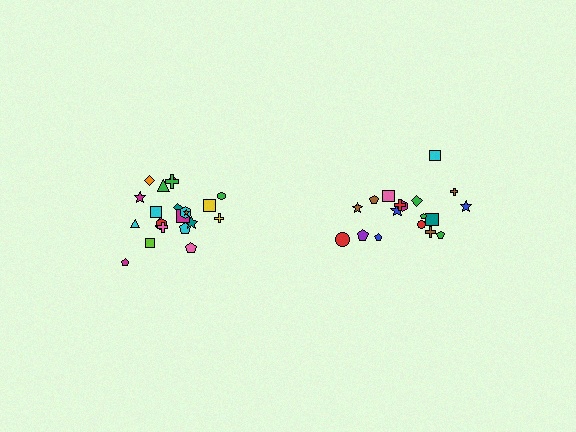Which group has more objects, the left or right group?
The left group.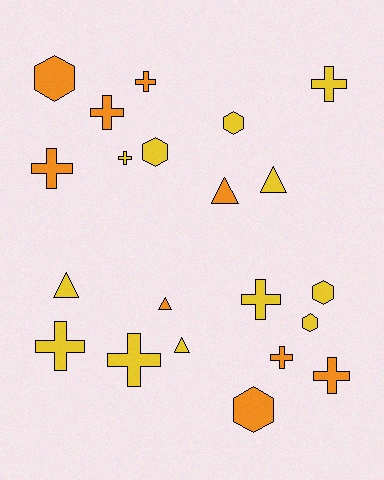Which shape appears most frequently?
Cross, with 10 objects.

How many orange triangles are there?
There are 2 orange triangles.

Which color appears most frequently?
Yellow, with 12 objects.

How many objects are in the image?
There are 21 objects.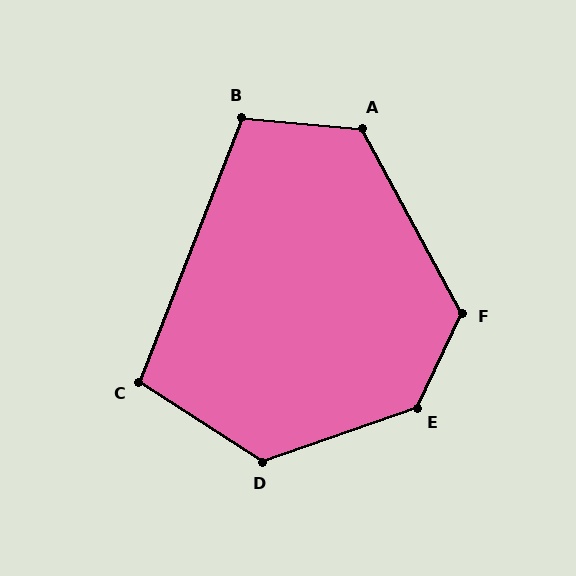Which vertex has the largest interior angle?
E, at approximately 135 degrees.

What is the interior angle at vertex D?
Approximately 128 degrees (obtuse).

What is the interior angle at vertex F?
Approximately 126 degrees (obtuse).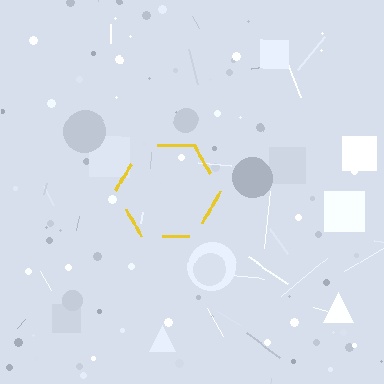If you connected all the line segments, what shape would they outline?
They would outline a hexagon.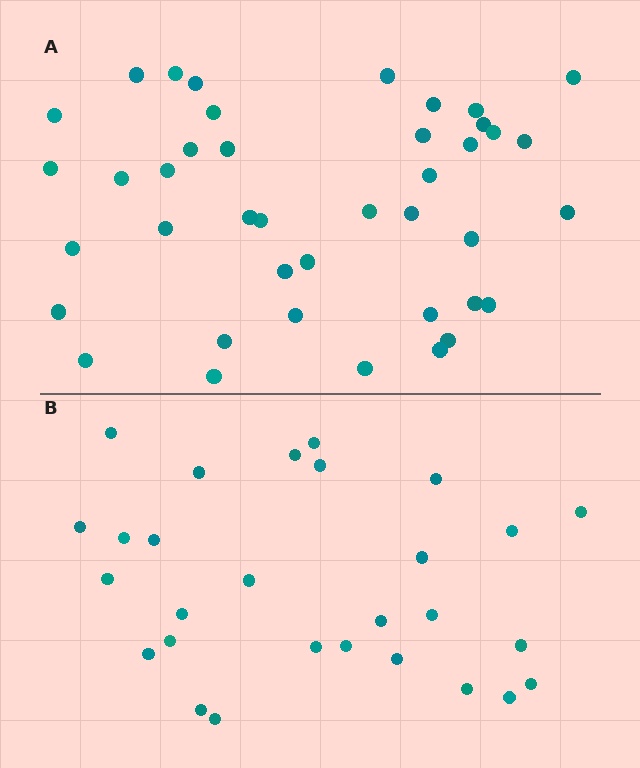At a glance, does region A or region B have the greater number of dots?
Region A (the top region) has more dots.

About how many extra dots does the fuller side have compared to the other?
Region A has approximately 15 more dots than region B.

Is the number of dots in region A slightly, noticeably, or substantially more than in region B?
Region A has substantially more. The ratio is roughly 1.5 to 1.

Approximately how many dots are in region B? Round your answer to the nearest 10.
About 30 dots. (The exact count is 28, which rounds to 30.)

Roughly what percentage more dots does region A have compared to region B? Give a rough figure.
About 45% more.